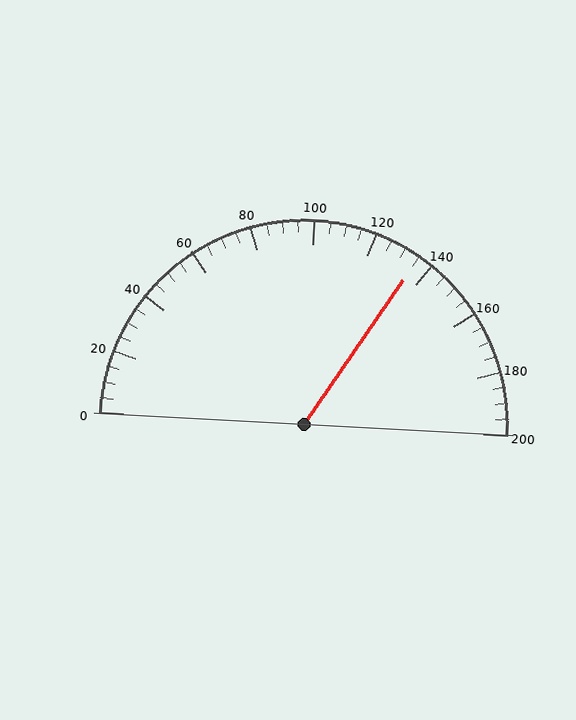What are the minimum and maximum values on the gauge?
The gauge ranges from 0 to 200.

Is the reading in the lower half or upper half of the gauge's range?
The reading is in the upper half of the range (0 to 200).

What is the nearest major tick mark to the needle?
The nearest major tick mark is 140.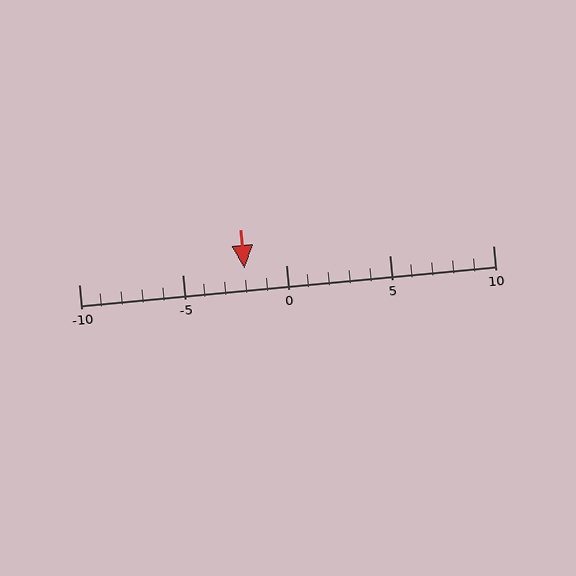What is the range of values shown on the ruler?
The ruler shows values from -10 to 10.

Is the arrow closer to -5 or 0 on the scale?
The arrow is closer to 0.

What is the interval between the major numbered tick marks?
The major tick marks are spaced 5 units apart.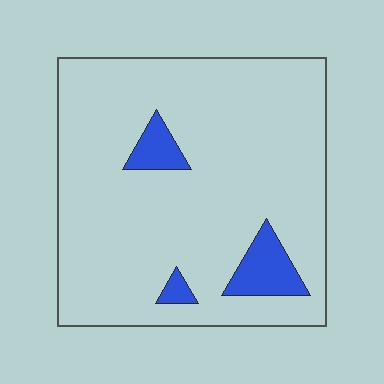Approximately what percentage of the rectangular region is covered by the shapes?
Approximately 10%.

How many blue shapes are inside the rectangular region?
3.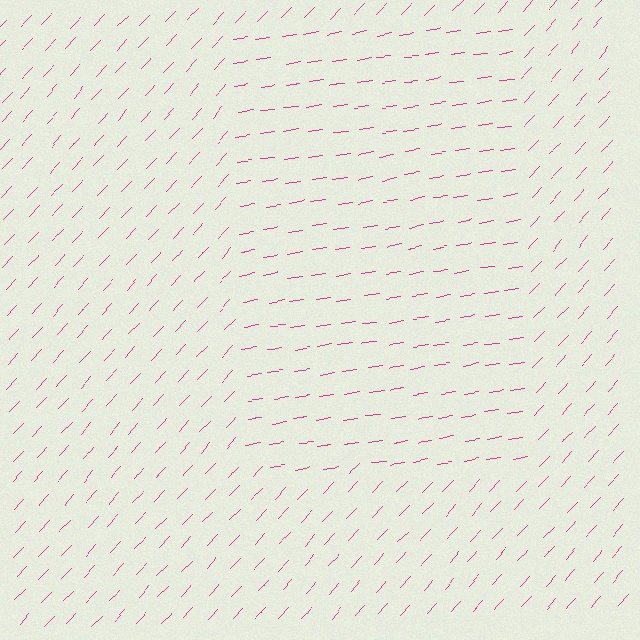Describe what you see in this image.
The image is filled with small magenta line segments. A rectangle region in the image has lines oriented differently from the surrounding lines, creating a visible texture boundary.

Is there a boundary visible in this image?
Yes, there is a texture boundary formed by a change in line orientation.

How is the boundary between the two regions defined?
The boundary is defined purely by a change in line orientation (approximately 38 degrees difference). All lines are the same color and thickness.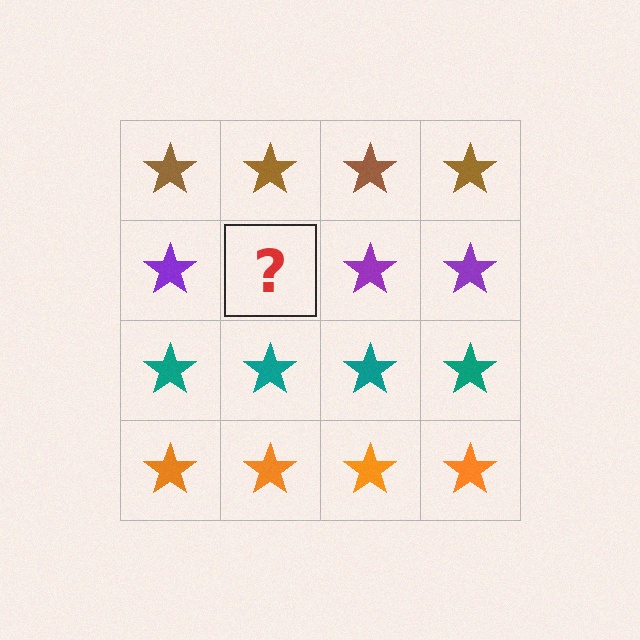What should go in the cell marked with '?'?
The missing cell should contain a purple star.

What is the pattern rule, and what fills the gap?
The rule is that each row has a consistent color. The gap should be filled with a purple star.